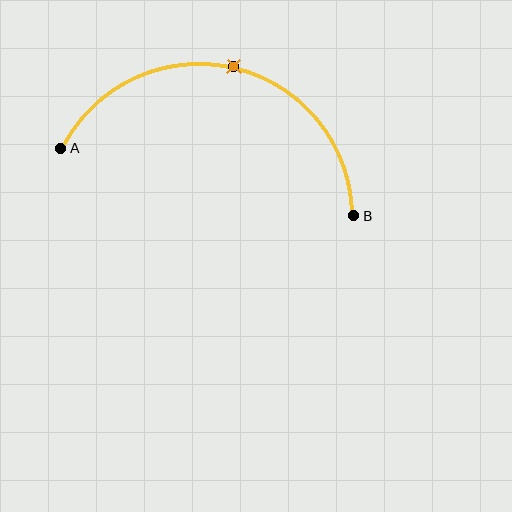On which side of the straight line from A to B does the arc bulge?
The arc bulges above the straight line connecting A and B.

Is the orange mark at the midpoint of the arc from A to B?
Yes. The orange mark lies on the arc at equal arc-length from both A and B — it is the arc midpoint.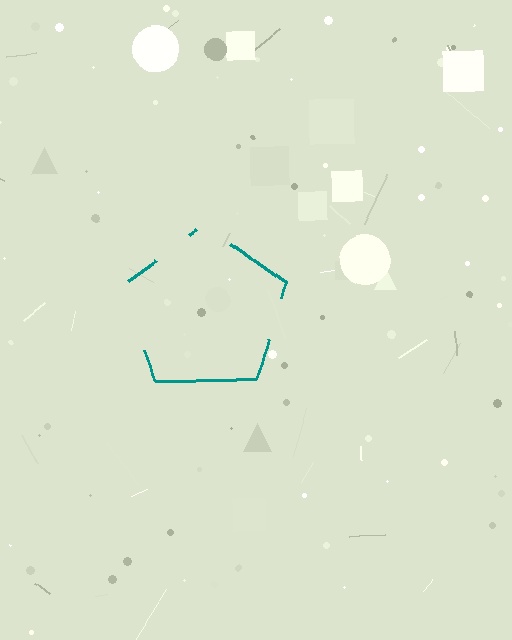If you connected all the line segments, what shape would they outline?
They would outline a pentagon.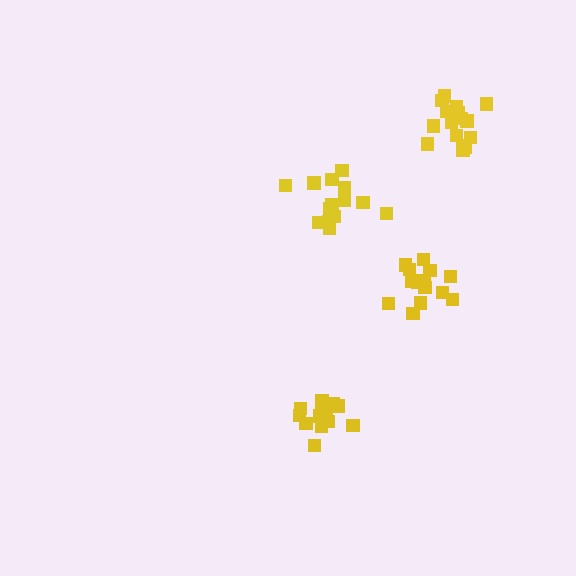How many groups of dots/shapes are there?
There are 4 groups.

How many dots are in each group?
Group 1: 15 dots, Group 2: 17 dots, Group 3: 14 dots, Group 4: 15 dots (61 total).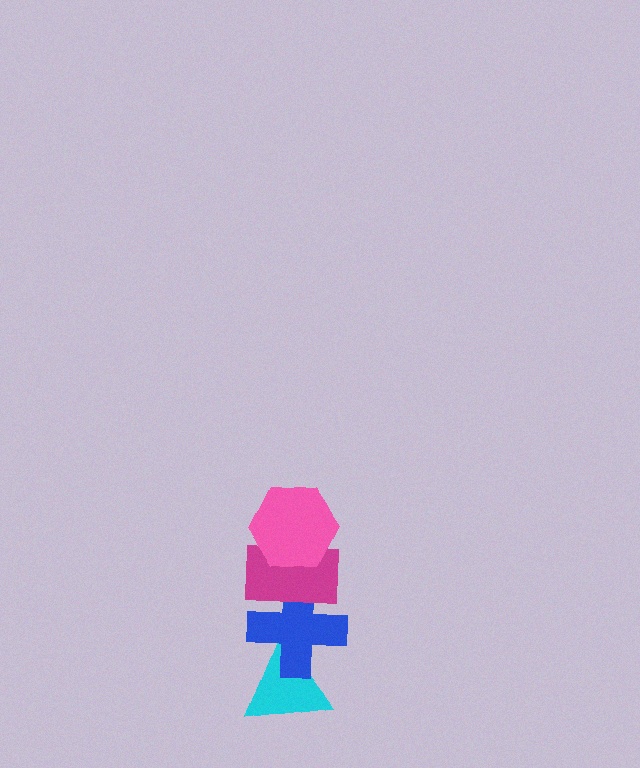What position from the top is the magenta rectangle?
The magenta rectangle is 2nd from the top.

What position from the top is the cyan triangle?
The cyan triangle is 4th from the top.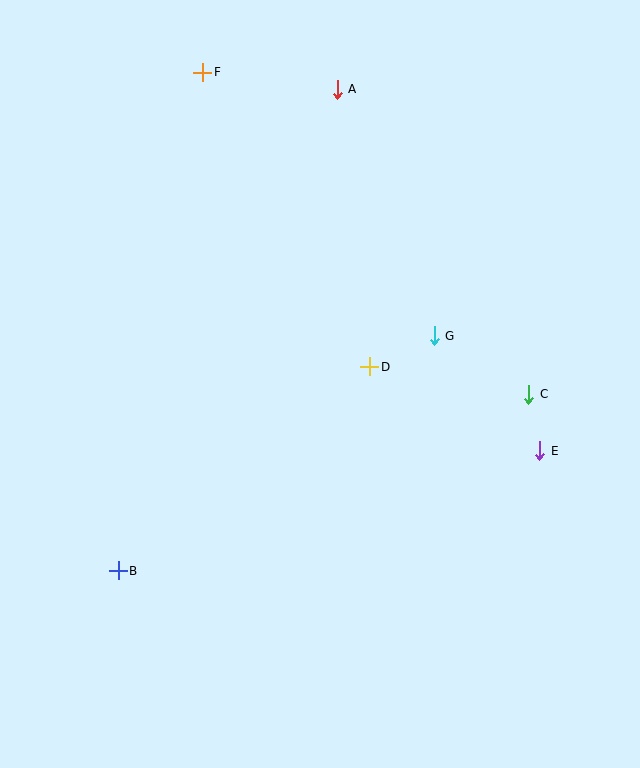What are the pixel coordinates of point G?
Point G is at (434, 336).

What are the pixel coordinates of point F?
Point F is at (203, 72).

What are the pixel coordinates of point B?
Point B is at (118, 571).